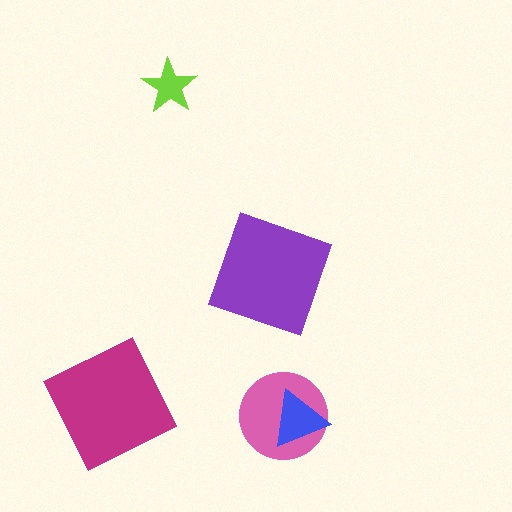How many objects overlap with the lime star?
0 objects overlap with the lime star.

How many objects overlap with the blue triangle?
1 object overlaps with the blue triangle.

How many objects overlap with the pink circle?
1 object overlaps with the pink circle.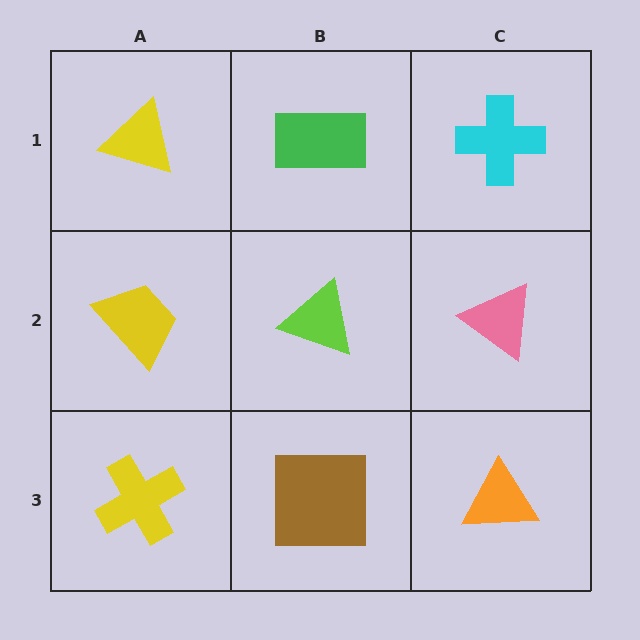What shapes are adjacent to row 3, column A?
A yellow trapezoid (row 2, column A), a brown square (row 3, column B).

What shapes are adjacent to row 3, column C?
A pink triangle (row 2, column C), a brown square (row 3, column B).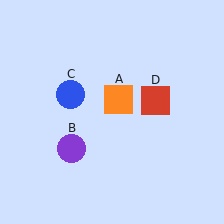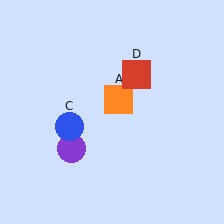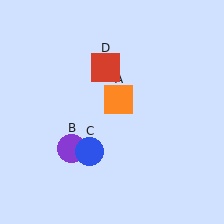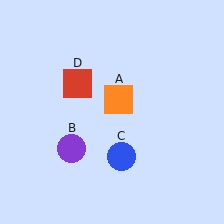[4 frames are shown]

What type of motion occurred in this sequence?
The blue circle (object C), red square (object D) rotated counterclockwise around the center of the scene.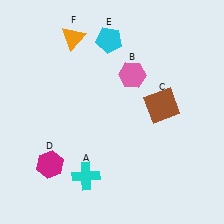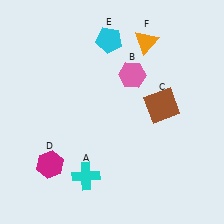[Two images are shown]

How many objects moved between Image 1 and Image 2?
1 object moved between the two images.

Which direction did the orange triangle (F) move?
The orange triangle (F) moved right.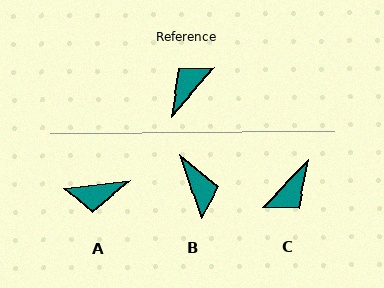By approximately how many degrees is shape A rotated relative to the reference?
Approximately 138 degrees counter-clockwise.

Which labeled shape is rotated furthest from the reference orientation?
C, about 177 degrees away.